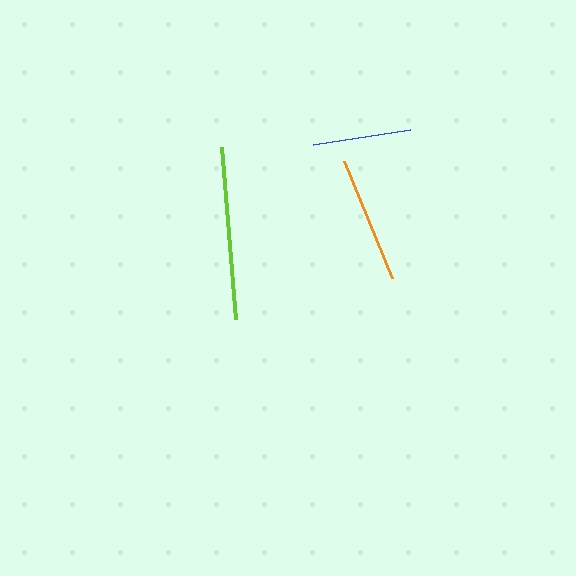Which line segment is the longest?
The lime line is the longest at approximately 173 pixels.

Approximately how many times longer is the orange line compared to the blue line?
The orange line is approximately 1.3 times the length of the blue line.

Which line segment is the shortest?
The blue line is the shortest at approximately 98 pixels.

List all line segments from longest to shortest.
From longest to shortest: lime, orange, blue.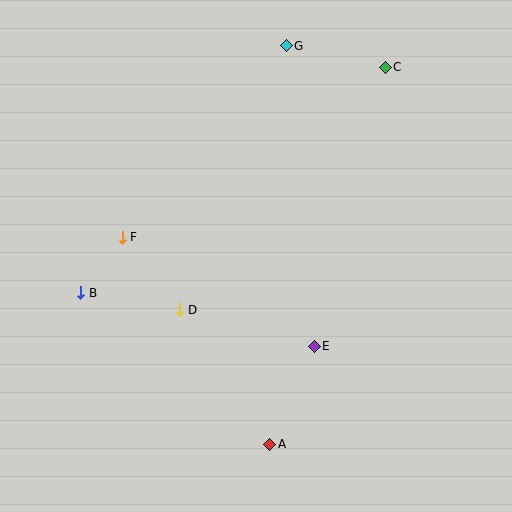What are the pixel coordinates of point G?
Point G is at (286, 46).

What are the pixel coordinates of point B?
Point B is at (81, 293).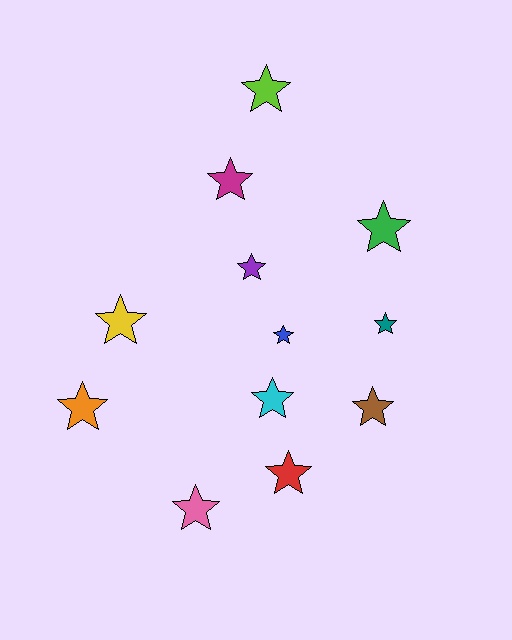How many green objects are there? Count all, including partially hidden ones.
There is 1 green object.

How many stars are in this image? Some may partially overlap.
There are 12 stars.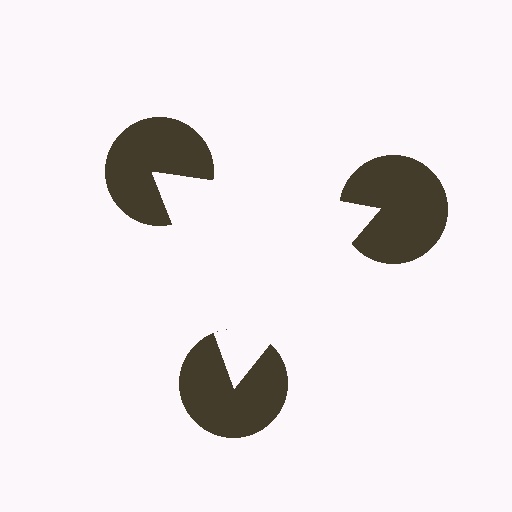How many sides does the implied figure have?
3 sides.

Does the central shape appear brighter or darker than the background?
It typically appears slightly brighter than the background, even though no actual brightness change is drawn.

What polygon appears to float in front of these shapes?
An illusory triangle — its edges are inferred from the aligned wedge cuts in the pac-man discs, not physically drawn.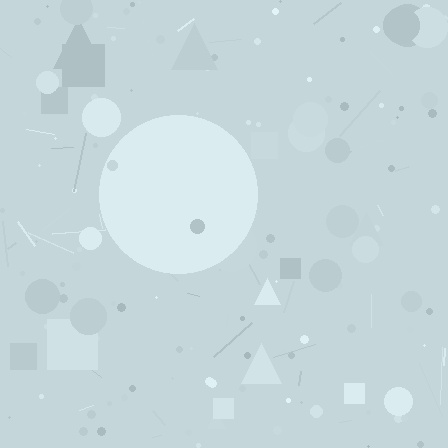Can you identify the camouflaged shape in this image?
The camouflaged shape is a circle.